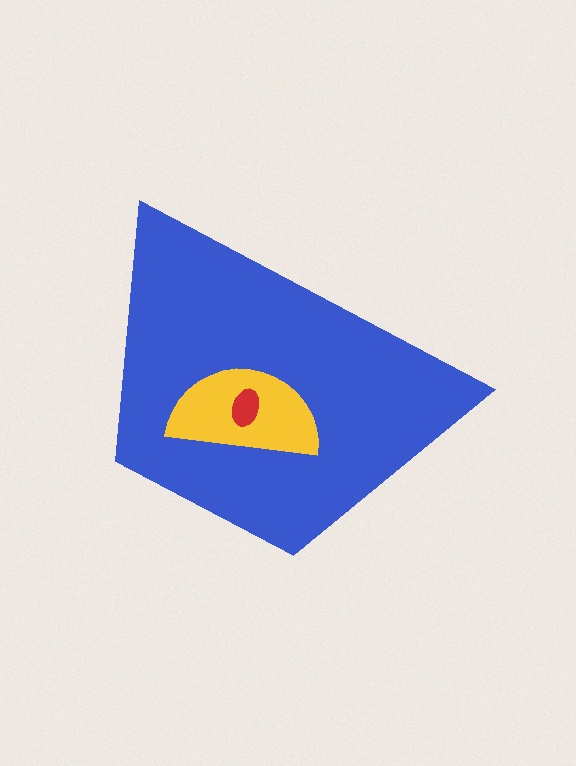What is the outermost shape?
The blue trapezoid.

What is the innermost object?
The red ellipse.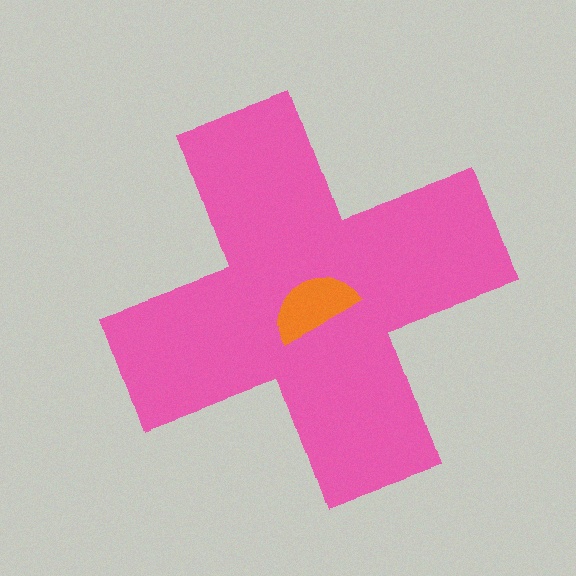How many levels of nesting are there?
2.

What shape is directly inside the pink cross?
The orange semicircle.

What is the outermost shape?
The pink cross.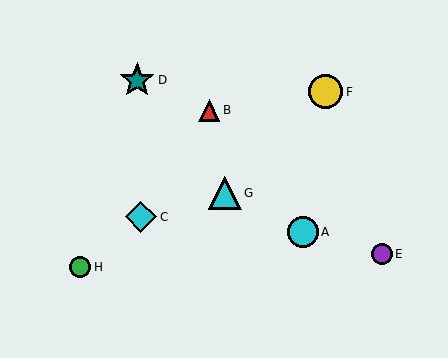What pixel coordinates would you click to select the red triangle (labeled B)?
Click at (209, 110) to select the red triangle B.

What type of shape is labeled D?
Shape D is a teal star.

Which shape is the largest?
The teal star (labeled D) is the largest.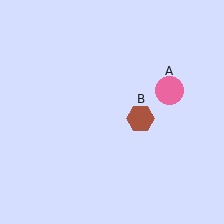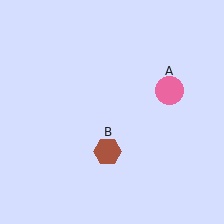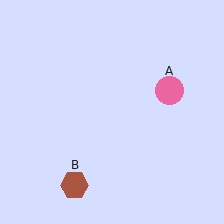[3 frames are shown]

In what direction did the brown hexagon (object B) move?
The brown hexagon (object B) moved down and to the left.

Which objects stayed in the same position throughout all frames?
Pink circle (object A) remained stationary.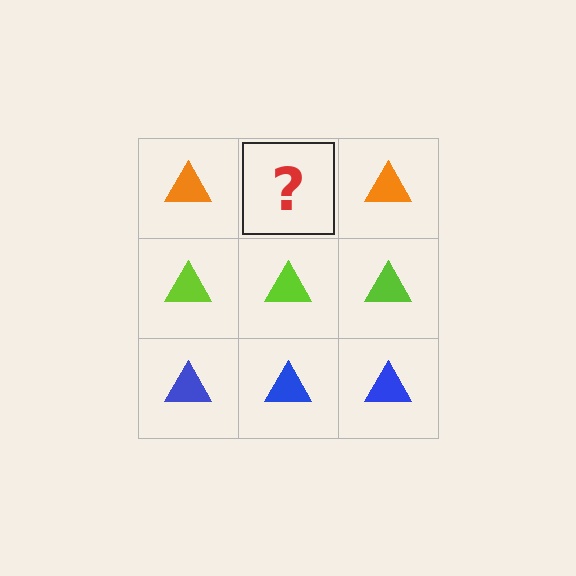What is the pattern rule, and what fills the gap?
The rule is that each row has a consistent color. The gap should be filled with an orange triangle.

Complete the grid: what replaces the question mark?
The question mark should be replaced with an orange triangle.